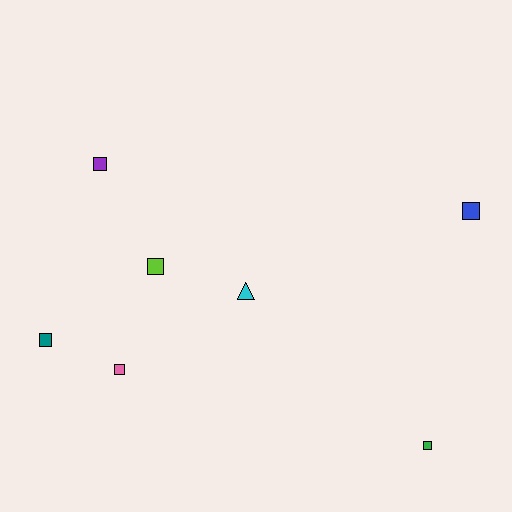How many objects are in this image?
There are 7 objects.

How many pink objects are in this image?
There is 1 pink object.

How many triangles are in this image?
There is 1 triangle.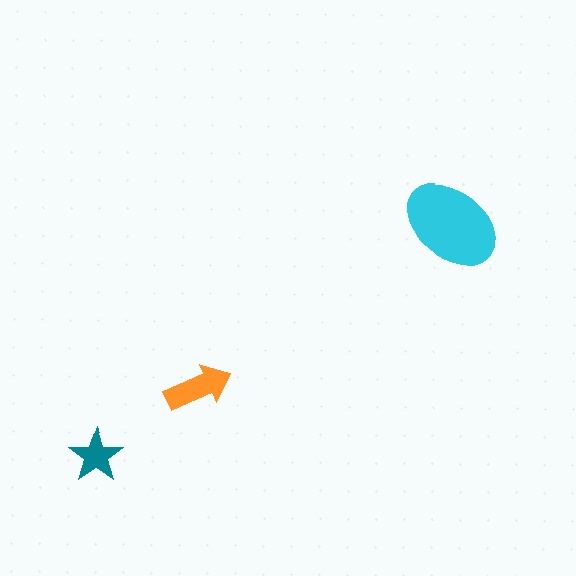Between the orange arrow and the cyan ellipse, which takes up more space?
The cyan ellipse.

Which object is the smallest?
The teal star.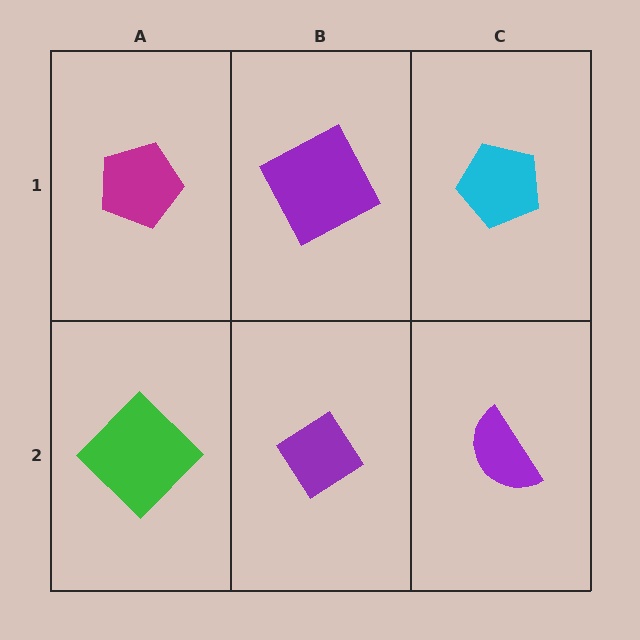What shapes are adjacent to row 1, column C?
A purple semicircle (row 2, column C), a purple square (row 1, column B).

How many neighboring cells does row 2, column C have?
2.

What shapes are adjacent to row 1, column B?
A purple diamond (row 2, column B), a magenta pentagon (row 1, column A), a cyan pentagon (row 1, column C).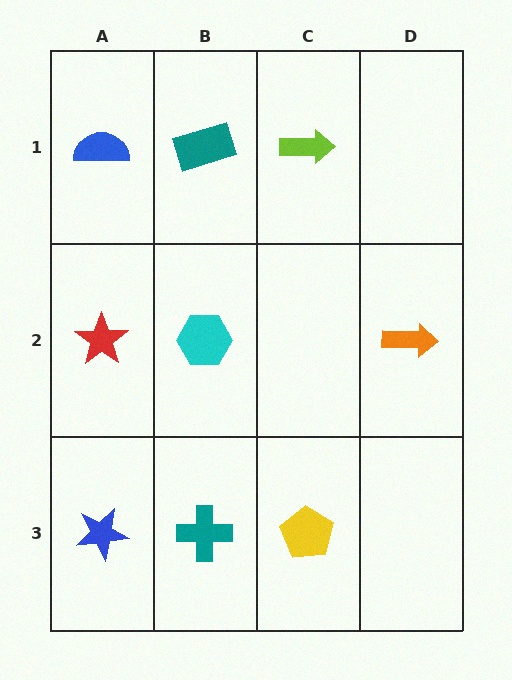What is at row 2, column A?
A red star.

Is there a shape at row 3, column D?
No, that cell is empty.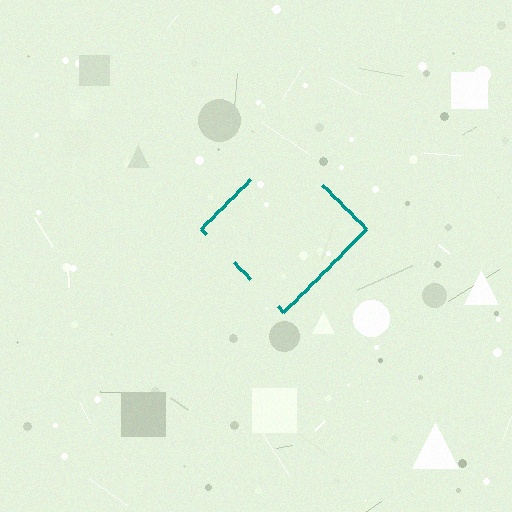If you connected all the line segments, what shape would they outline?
They would outline a diamond.